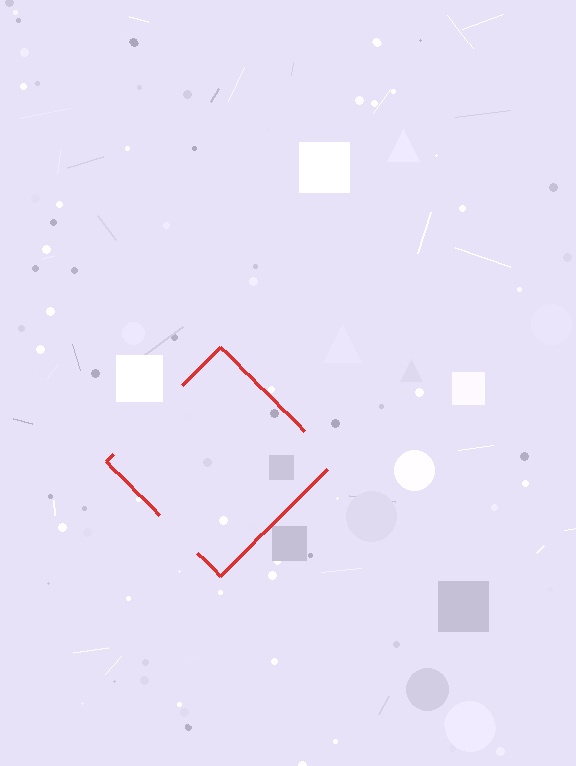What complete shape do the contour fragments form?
The contour fragments form a diamond.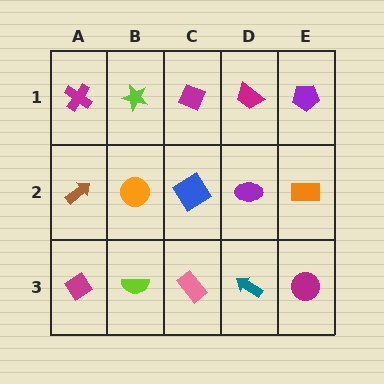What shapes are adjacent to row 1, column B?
An orange circle (row 2, column B), a magenta cross (row 1, column A), a magenta diamond (row 1, column C).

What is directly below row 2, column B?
A lime semicircle.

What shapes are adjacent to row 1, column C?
A blue diamond (row 2, column C), a lime star (row 1, column B), a magenta trapezoid (row 1, column D).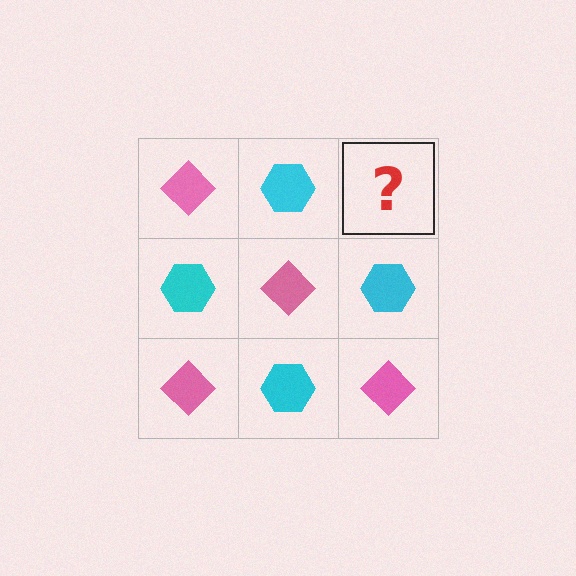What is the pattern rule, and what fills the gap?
The rule is that it alternates pink diamond and cyan hexagon in a checkerboard pattern. The gap should be filled with a pink diamond.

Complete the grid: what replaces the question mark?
The question mark should be replaced with a pink diamond.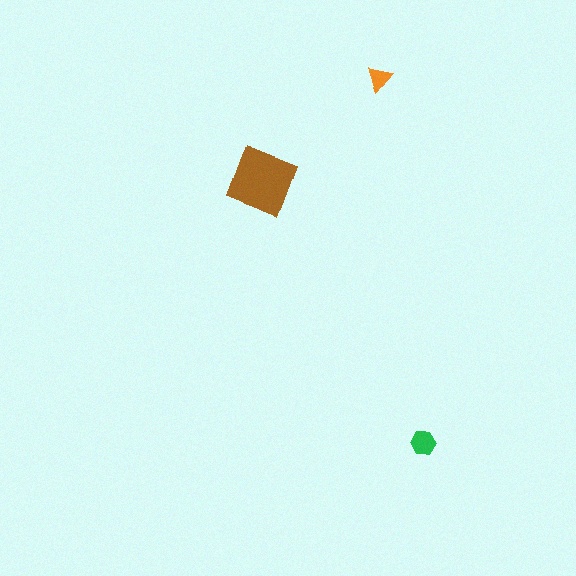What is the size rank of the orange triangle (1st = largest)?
3rd.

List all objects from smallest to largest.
The orange triangle, the green hexagon, the brown square.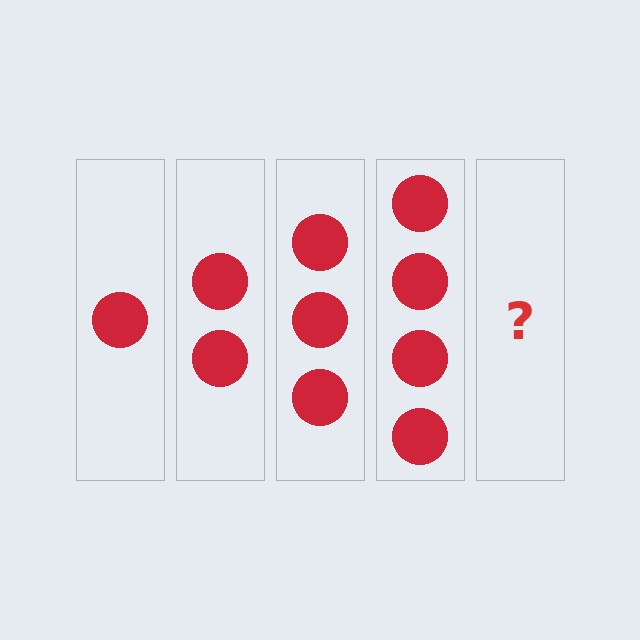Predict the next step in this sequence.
The next step is 5 circles.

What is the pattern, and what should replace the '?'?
The pattern is that each step adds one more circle. The '?' should be 5 circles.